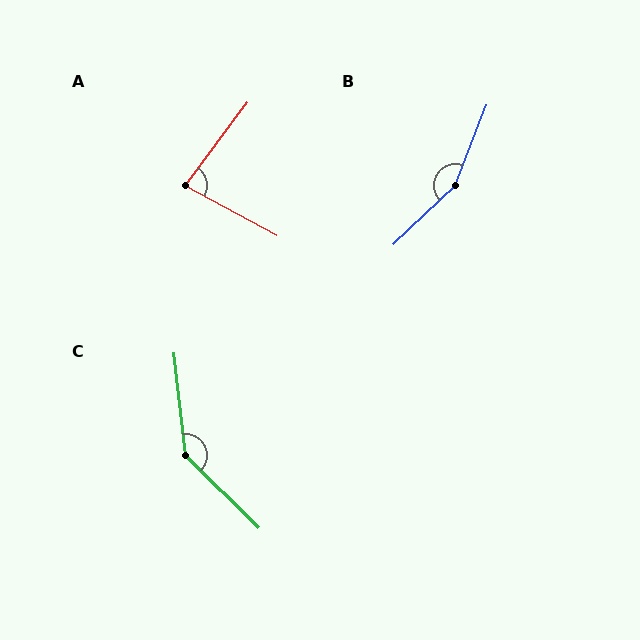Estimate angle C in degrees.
Approximately 141 degrees.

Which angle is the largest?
B, at approximately 155 degrees.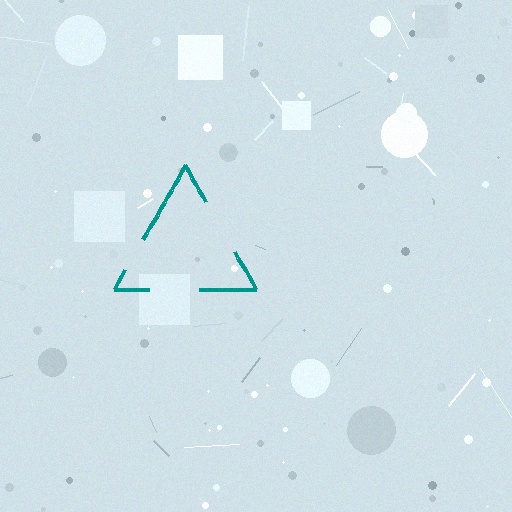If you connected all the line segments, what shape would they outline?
They would outline a triangle.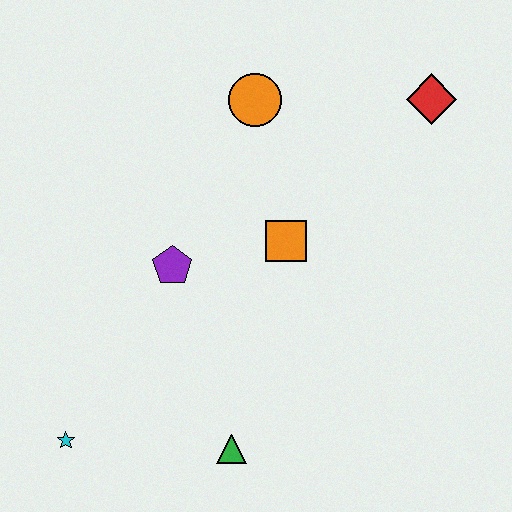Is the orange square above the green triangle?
Yes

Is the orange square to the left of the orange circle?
No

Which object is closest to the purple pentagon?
The orange square is closest to the purple pentagon.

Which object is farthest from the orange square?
The cyan star is farthest from the orange square.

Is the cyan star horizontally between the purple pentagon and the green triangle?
No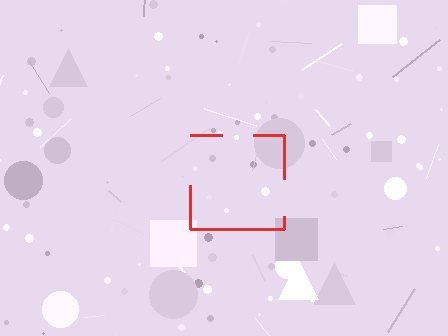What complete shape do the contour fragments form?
The contour fragments form a square.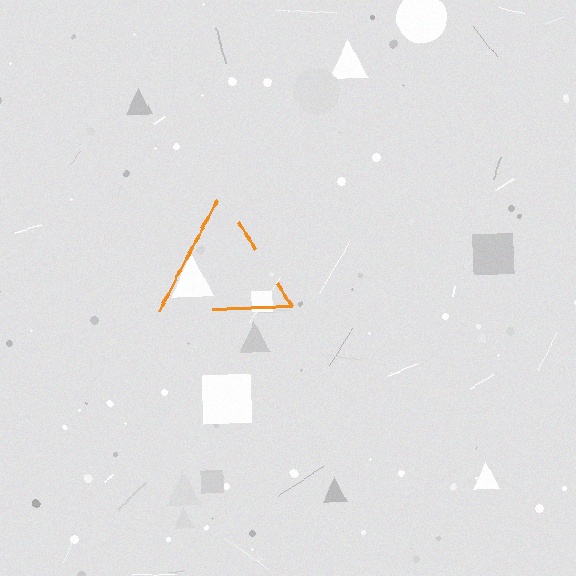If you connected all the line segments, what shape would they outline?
They would outline a triangle.